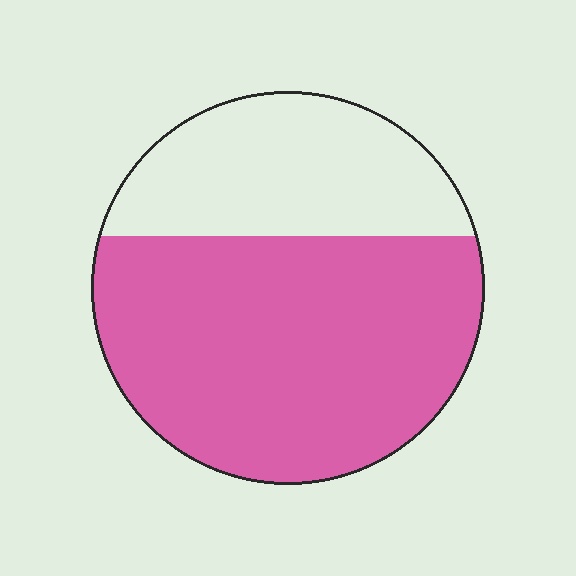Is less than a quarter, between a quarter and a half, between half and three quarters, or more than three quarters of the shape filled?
Between half and three quarters.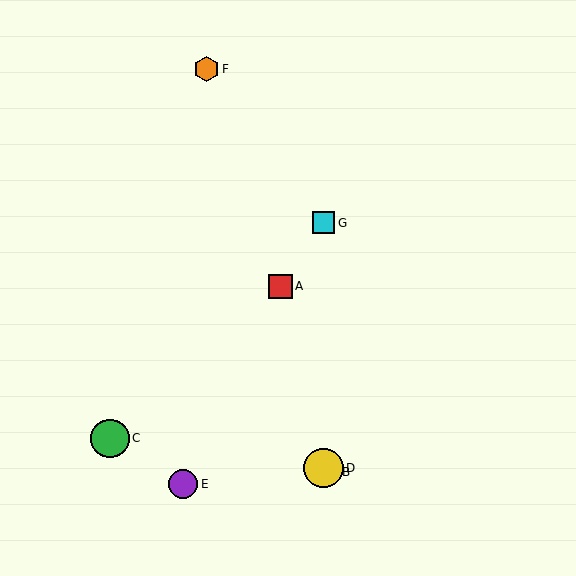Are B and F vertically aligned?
No, B is at x≈324 and F is at x≈206.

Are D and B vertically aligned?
Yes, both are at x≈324.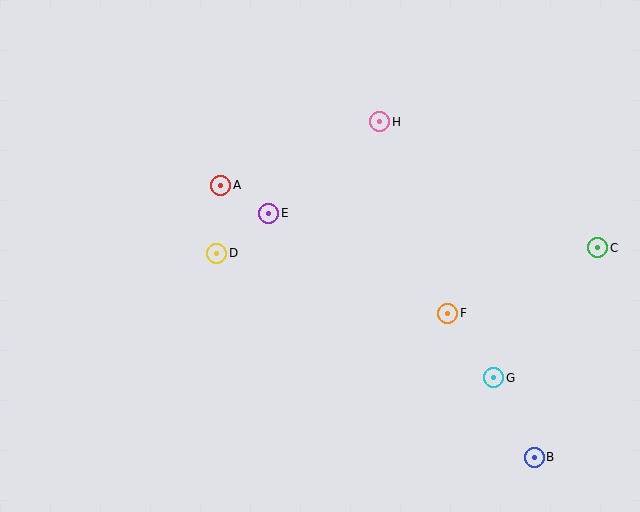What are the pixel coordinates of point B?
Point B is at (534, 457).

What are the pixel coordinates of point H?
Point H is at (380, 122).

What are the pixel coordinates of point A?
Point A is at (221, 185).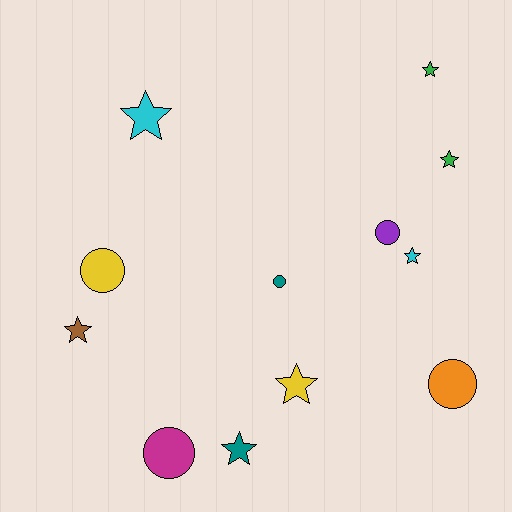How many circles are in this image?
There are 5 circles.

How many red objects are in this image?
There are no red objects.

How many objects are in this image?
There are 12 objects.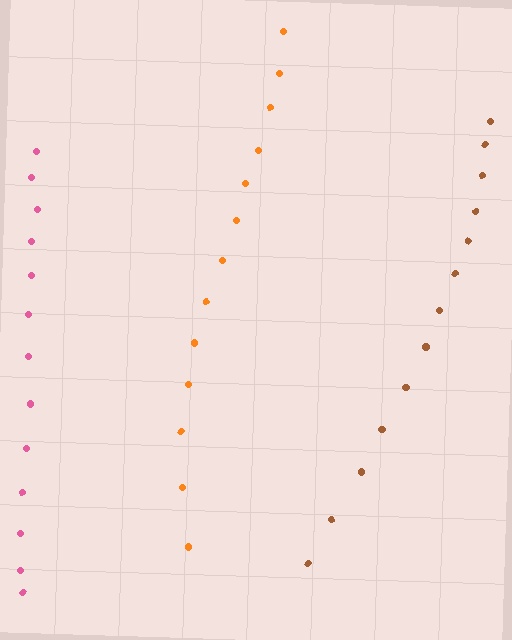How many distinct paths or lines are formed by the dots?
There are 3 distinct paths.